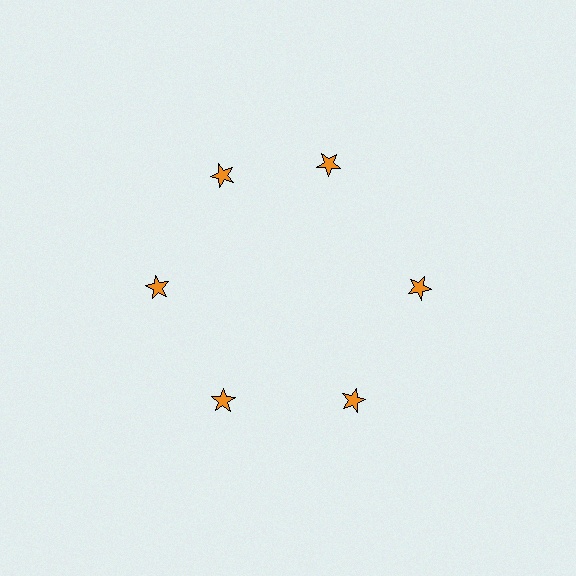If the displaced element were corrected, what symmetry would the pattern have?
It would have 6-fold rotational symmetry — the pattern would map onto itself every 60 degrees.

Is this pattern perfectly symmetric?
No. The 6 orange stars are arranged in a ring, but one element near the 1 o'clock position is rotated out of alignment along the ring, breaking the 6-fold rotational symmetry.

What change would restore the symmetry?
The symmetry would be restored by rotating it back into even spacing with its neighbors so that all 6 stars sit at equal angles and equal distance from the center.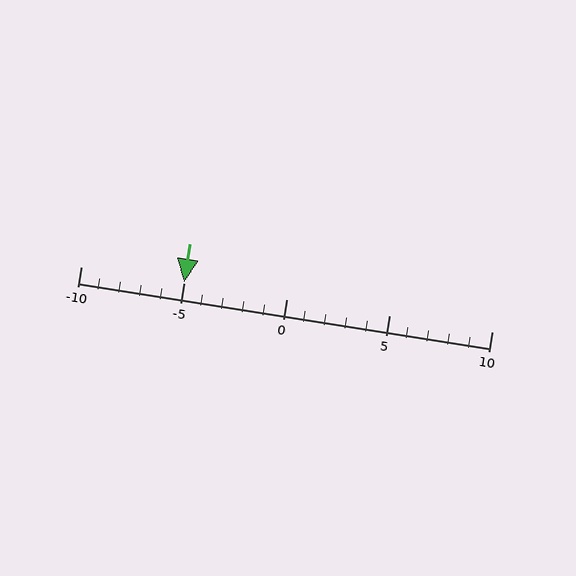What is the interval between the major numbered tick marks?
The major tick marks are spaced 5 units apart.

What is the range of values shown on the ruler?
The ruler shows values from -10 to 10.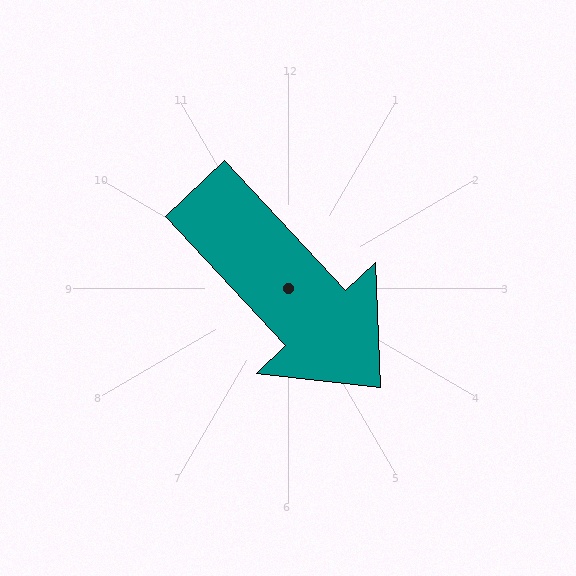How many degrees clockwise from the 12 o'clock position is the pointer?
Approximately 137 degrees.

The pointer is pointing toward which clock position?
Roughly 5 o'clock.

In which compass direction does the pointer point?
Southeast.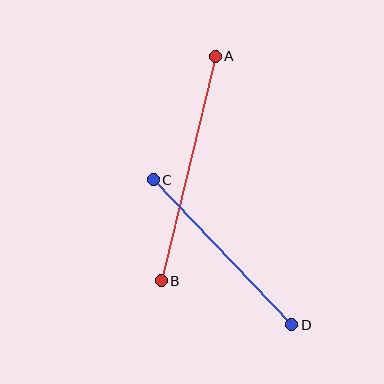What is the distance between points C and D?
The distance is approximately 200 pixels.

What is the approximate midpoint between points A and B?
The midpoint is at approximately (188, 168) pixels.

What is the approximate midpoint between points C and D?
The midpoint is at approximately (223, 252) pixels.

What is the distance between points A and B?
The distance is approximately 231 pixels.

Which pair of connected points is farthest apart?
Points A and B are farthest apart.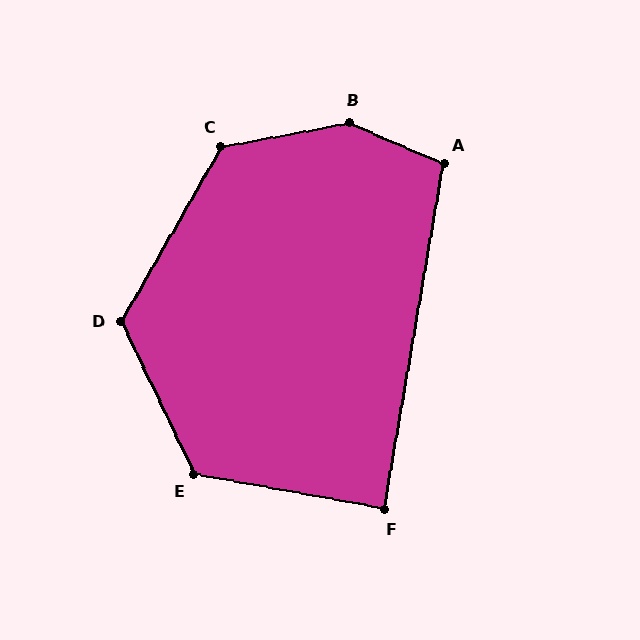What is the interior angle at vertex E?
Approximately 126 degrees (obtuse).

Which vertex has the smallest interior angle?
F, at approximately 90 degrees.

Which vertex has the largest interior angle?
B, at approximately 146 degrees.